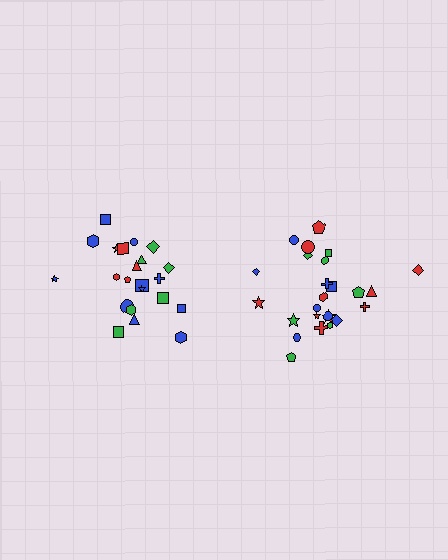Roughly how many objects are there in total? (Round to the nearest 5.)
Roughly 45 objects in total.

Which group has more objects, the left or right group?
The right group.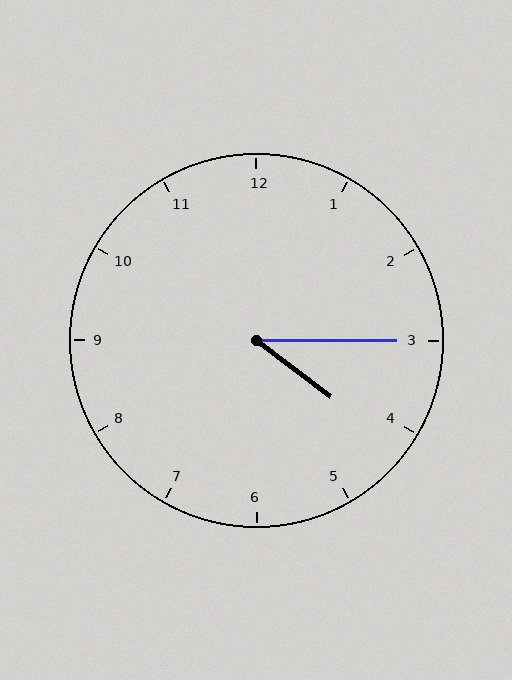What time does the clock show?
4:15.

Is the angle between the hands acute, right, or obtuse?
It is acute.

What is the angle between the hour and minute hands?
Approximately 38 degrees.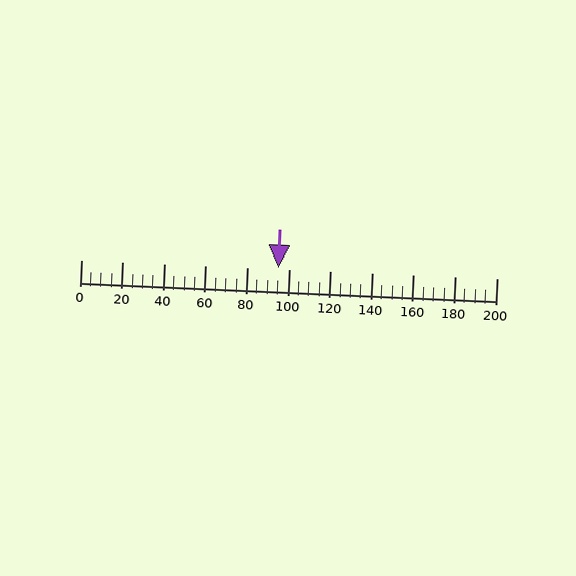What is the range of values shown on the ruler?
The ruler shows values from 0 to 200.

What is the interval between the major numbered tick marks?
The major tick marks are spaced 20 units apart.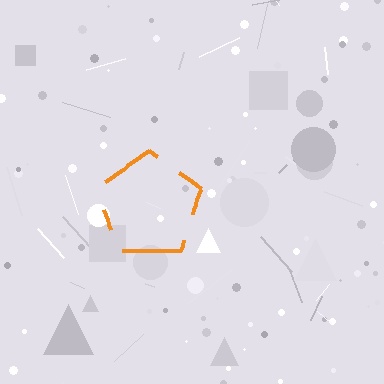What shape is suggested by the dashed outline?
The dashed outline suggests a pentagon.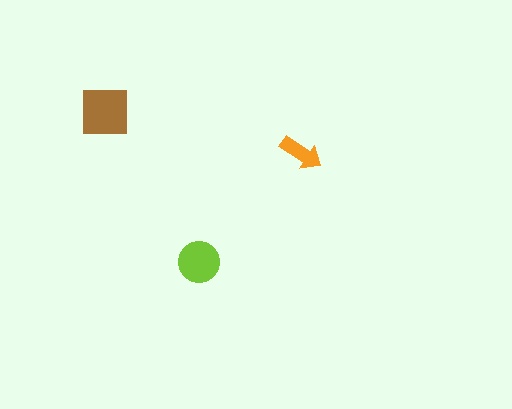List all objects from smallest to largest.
The orange arrow, the lime circle, the brown square.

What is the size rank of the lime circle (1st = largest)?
2nd.